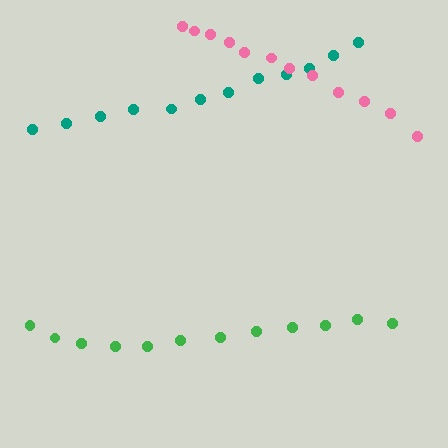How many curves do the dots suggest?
There are 3 distinct paths.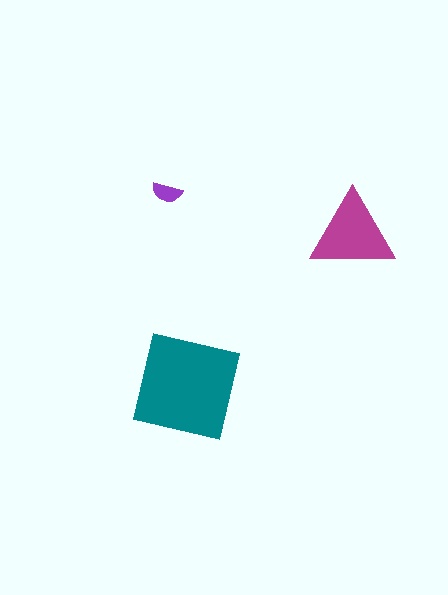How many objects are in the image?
There are 3 objects in the image.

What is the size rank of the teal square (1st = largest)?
1st.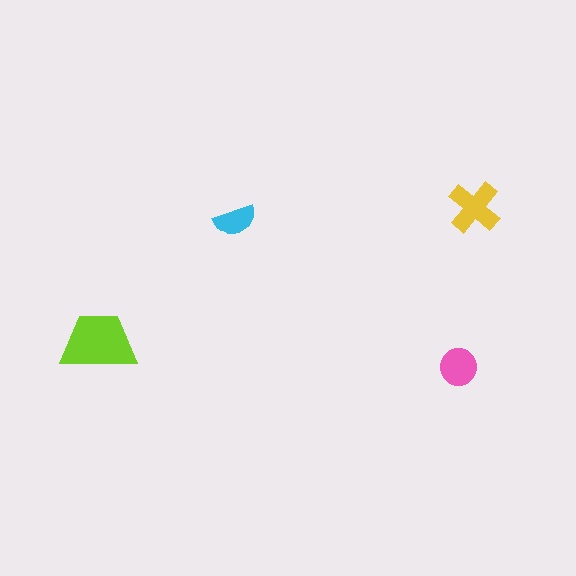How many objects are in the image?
There are 4 objects in the image.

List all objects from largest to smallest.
The lime trapezoid, the yellow cross, the pink circle, the cyan semicircle.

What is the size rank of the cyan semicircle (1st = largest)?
4th.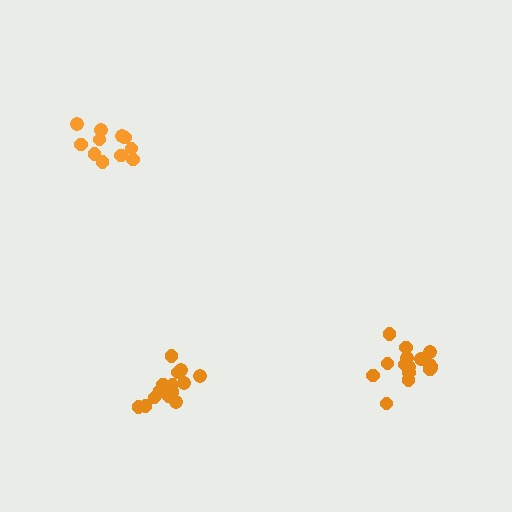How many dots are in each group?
Group 1: 11 dots, Group 2: 14 dots, Group 3: 15 dots (40 total).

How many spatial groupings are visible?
There are 3 spatial groupings.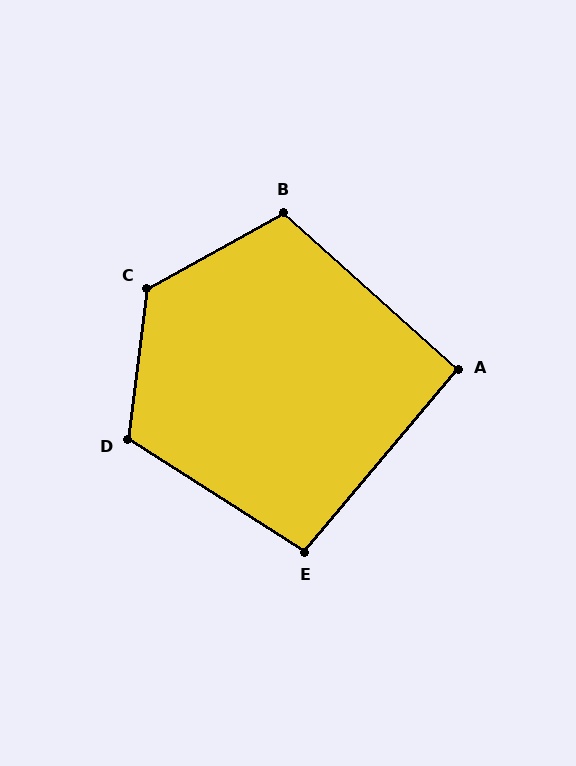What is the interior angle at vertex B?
Approximately 109 degrees (obtuse).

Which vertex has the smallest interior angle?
A, at approximately 92 degrees.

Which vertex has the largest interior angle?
C, at approximately 126 degrees.